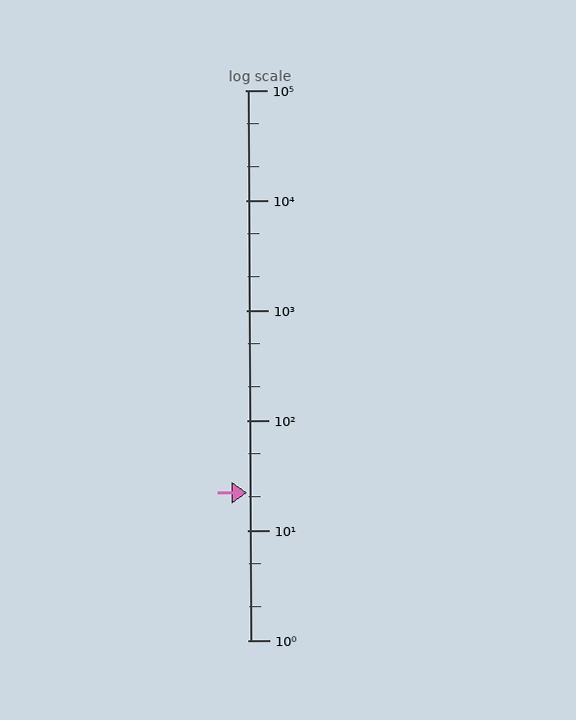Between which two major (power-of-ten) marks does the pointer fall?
The pointer is between 10 and 100.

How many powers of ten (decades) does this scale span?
The scale spans 5 decades, from 1 to 100000.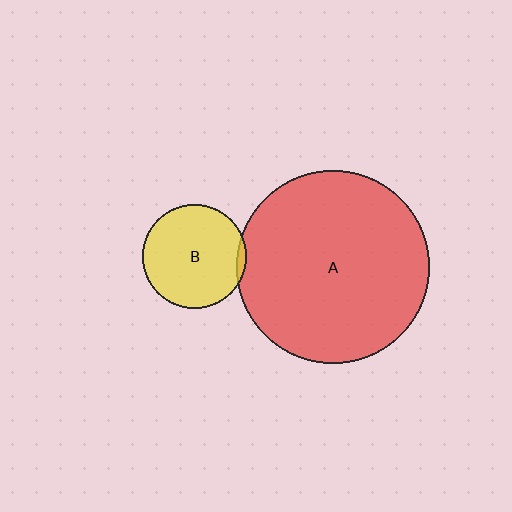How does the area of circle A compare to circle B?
Approximately 3.4 times.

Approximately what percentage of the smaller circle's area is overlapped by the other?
Approximately 5%.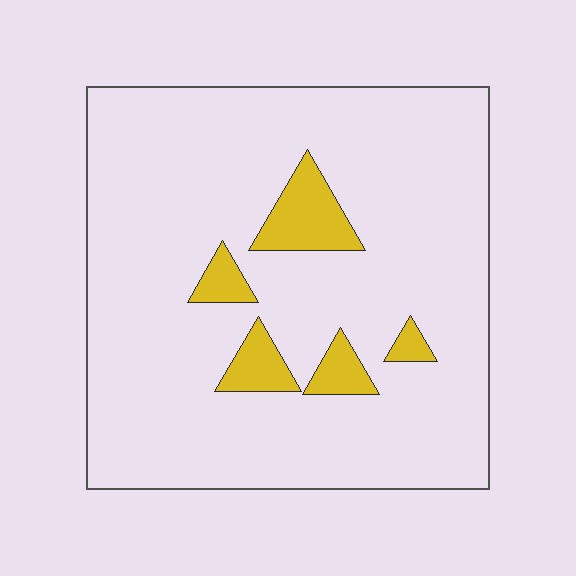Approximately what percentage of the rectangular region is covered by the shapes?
Approximately 10%.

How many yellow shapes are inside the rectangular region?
5.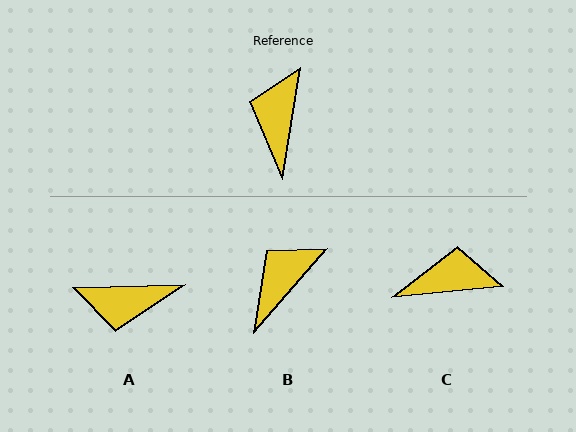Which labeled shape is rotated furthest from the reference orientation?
A, about 101 degrees away.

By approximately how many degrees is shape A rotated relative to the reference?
Approximately 101 degrees counter-clockwise.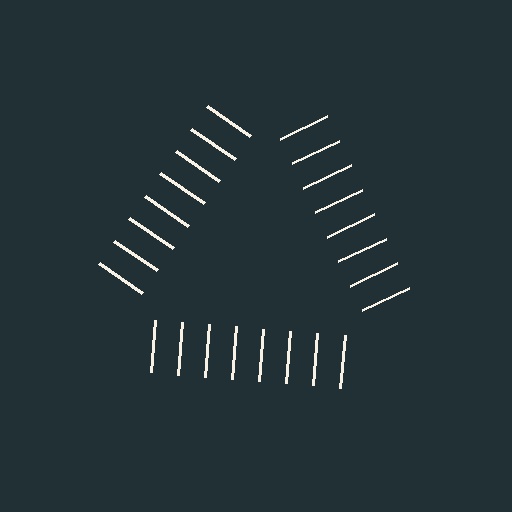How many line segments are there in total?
24 — 8 along each of the 3 edges.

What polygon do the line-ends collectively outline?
An illusory triangle — the line segments terminate on its edges but no continuous stroke is drawn.